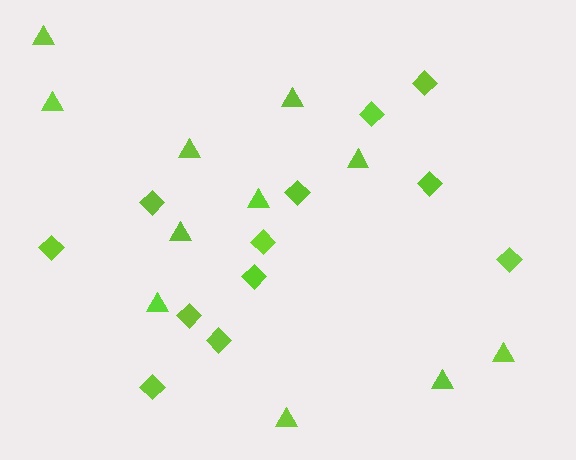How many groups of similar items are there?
There are 2 groups: one group of triangles (11) and one group of diamonds (12).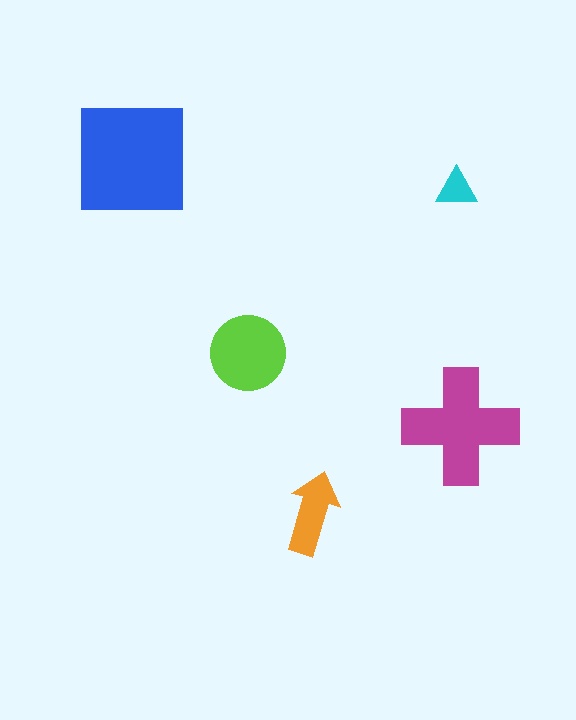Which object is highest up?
The blue square is topmost.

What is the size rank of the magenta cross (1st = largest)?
2nd.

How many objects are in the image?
There are 5 objects in the image.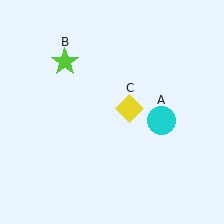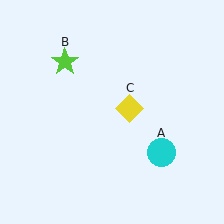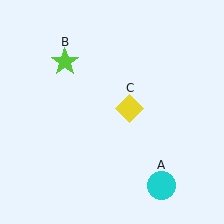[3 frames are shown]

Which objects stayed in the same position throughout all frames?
Lime star (object B) and yellow diamond (object C) remained stationary.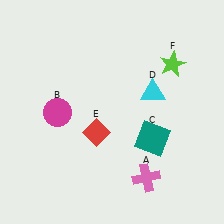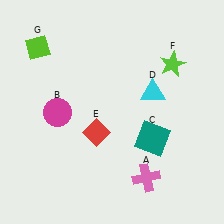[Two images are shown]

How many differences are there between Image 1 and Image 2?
There is 1 difference between the two images.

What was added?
A lime diamond (G) was added in Image 2.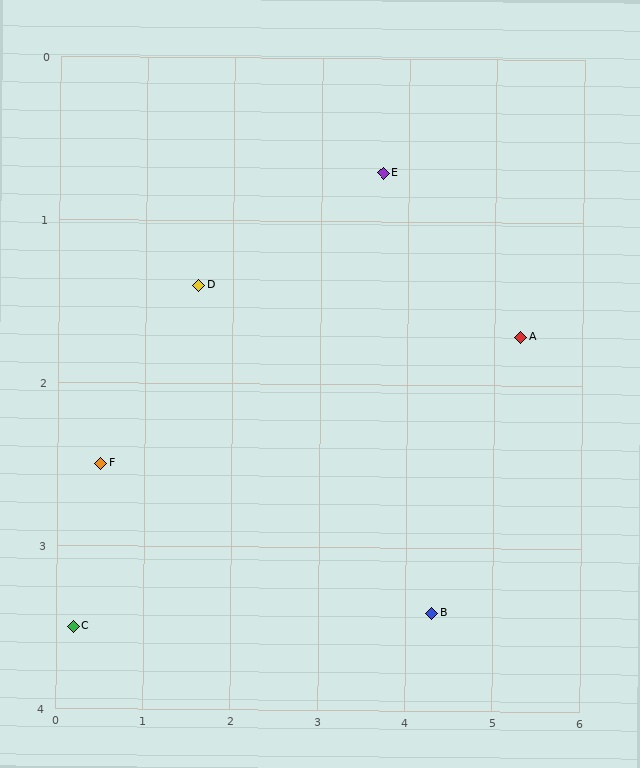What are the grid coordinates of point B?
Point B is at approximately (4.3, 3.4).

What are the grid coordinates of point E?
Point E is at approximately (3.7, 0.7).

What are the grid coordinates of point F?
Point F is at approximately (0.5, 2.5).